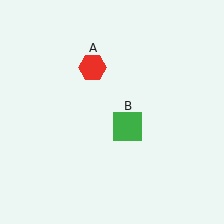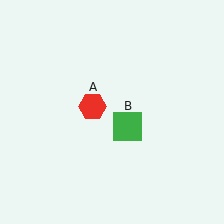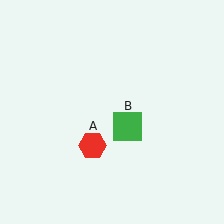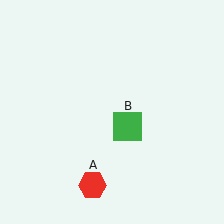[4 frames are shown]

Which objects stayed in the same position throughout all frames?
Green square (object B) remained stationary.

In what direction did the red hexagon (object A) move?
The red hexagon (object A) moved down.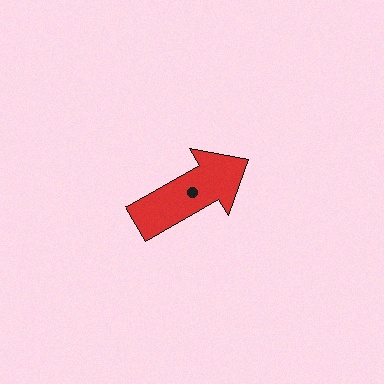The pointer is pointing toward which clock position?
Roughly 2 o'clock.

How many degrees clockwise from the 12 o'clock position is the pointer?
Approximately 60 degrees.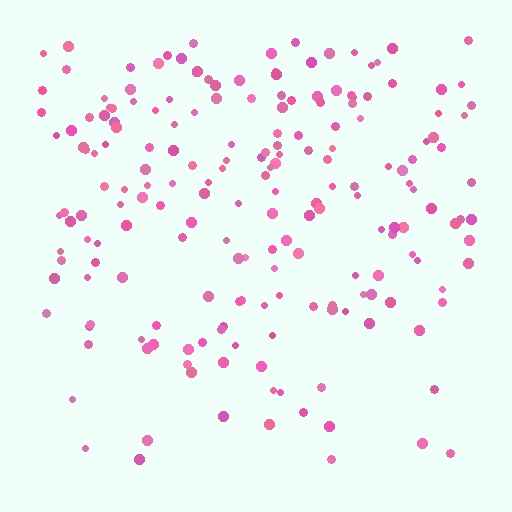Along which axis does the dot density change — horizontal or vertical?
Vertical.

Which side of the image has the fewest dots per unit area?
The bottom.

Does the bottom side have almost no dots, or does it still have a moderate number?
Still a moderate number, just noticeably fewer than the top.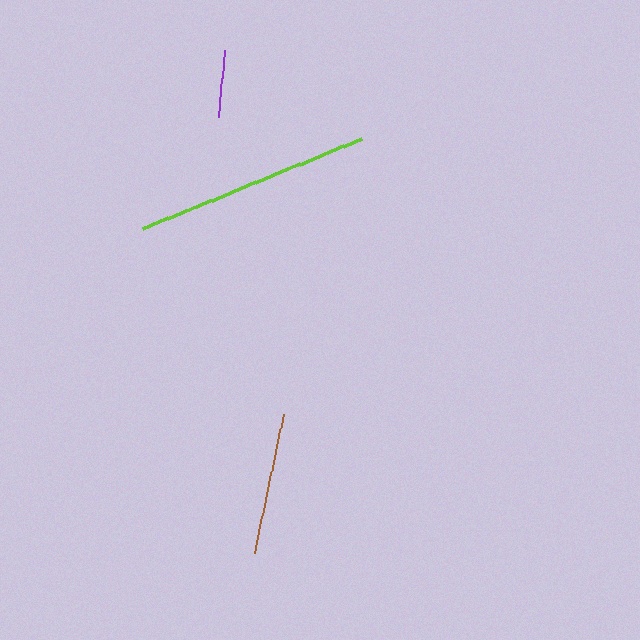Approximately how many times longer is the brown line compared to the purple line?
The brown line is approximately 2.1 times the length of the purple line.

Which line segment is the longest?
The lime line is the longest at approximately 237 pixels.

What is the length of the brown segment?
The brown segment is approximately 141 pixels long.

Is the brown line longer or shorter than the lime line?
The lime line is longer than the brown line.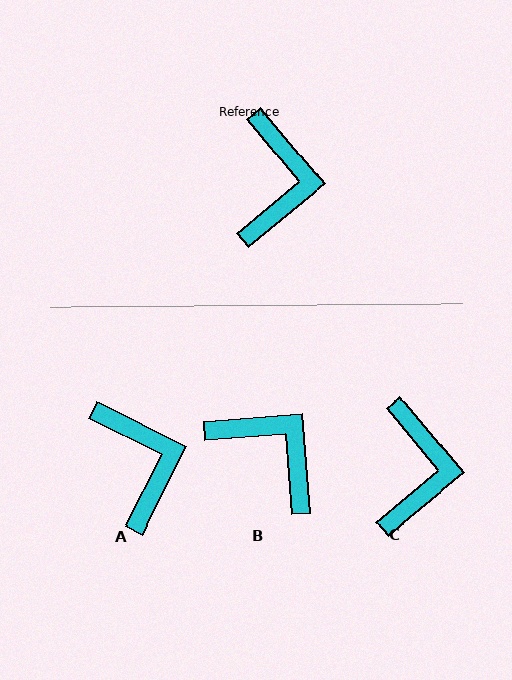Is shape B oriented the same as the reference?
No, it is off by about 55 degrees.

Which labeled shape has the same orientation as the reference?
C.